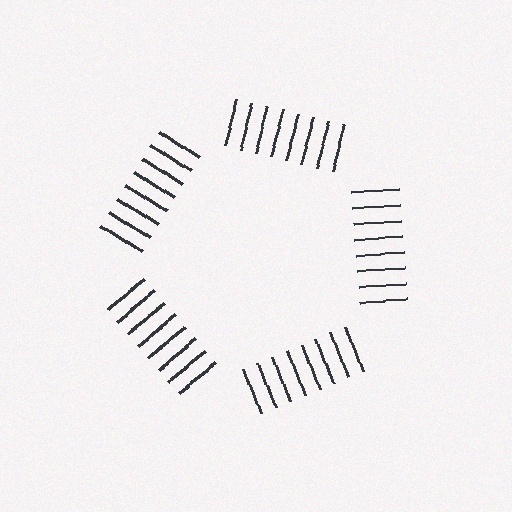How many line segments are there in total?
40 — 8 along each of the 5 edges.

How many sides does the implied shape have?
5 sides — the line-ends trace a pentagon.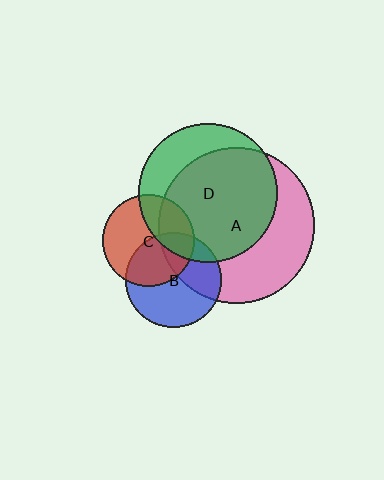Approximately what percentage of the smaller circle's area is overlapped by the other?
Approximately 40%.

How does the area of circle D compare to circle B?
Approximately 2.1 times.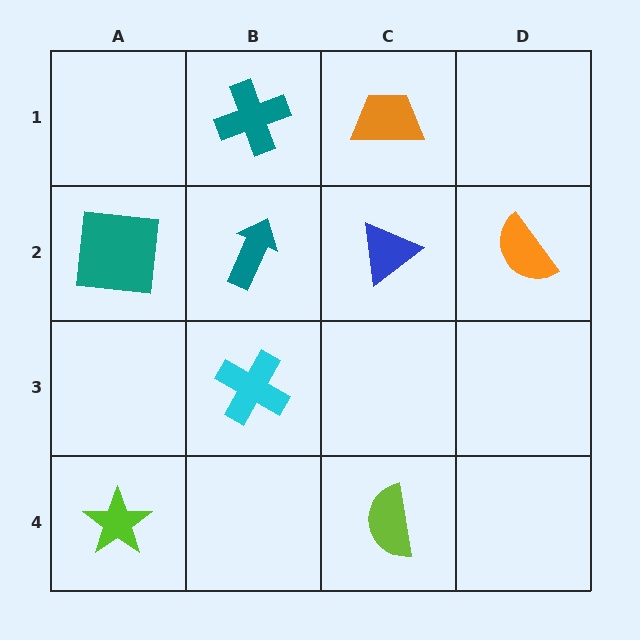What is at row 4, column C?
A lime semicircle.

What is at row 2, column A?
A teal square.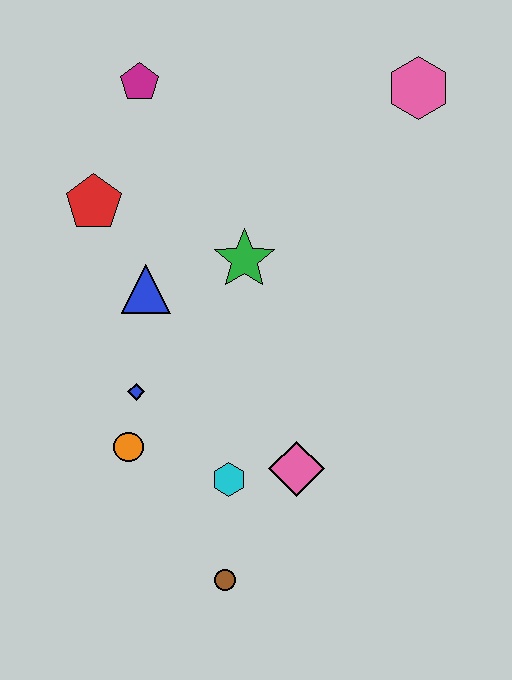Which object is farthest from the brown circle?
The pink hexagon is farthest from the brown circle.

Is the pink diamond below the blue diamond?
Yes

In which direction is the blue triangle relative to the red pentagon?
The blue triangle is below the red pentagon.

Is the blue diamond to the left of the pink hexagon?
Yes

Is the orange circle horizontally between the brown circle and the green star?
No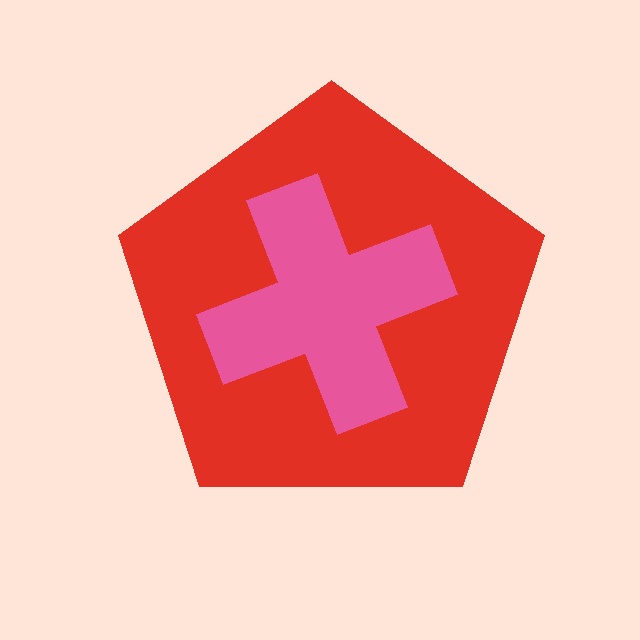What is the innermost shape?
The pink cross.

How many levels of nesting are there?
2.